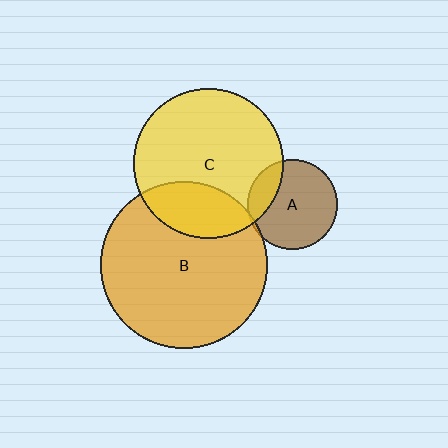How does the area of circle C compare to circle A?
Approximately 2.8 times.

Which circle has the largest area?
Circle B (orange).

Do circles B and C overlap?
Yes.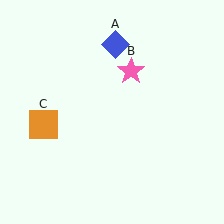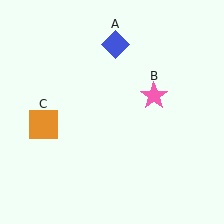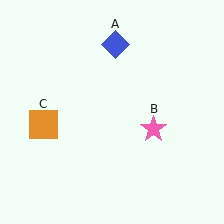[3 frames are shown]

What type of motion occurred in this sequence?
The pink star (object B) rotated clockwise around the center of the scene.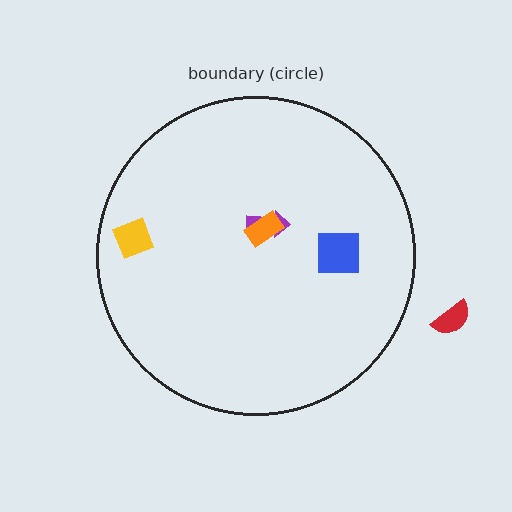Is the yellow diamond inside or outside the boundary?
Inside.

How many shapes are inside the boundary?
4 inside, 1 outside.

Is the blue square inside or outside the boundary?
Inside.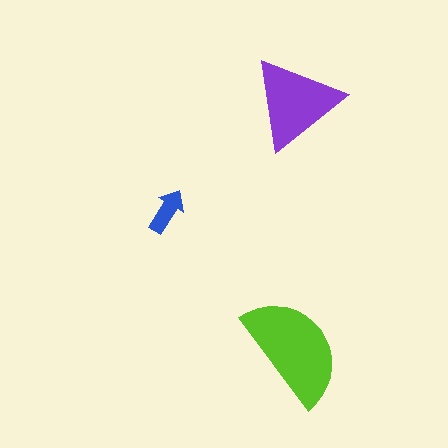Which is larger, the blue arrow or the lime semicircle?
The lime semicircle.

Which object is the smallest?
The blue arrow.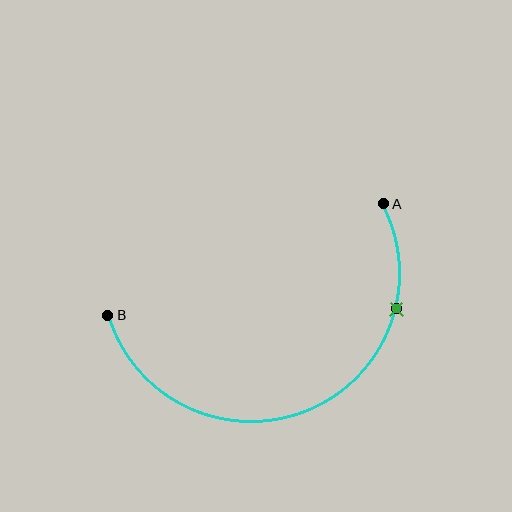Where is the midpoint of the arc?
The arc midpoint is the point on the curve farthest from the straight line joining A and B. It sits below that line.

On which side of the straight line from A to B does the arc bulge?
The arc bulges below the straight line connecting A and B.